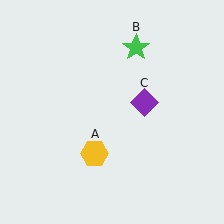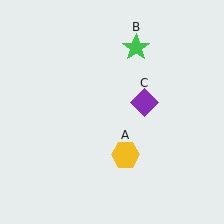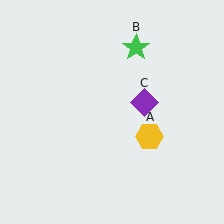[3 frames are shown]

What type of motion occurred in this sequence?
The yellow hexagon (object A) rotated counterclockwise around the center of the scene.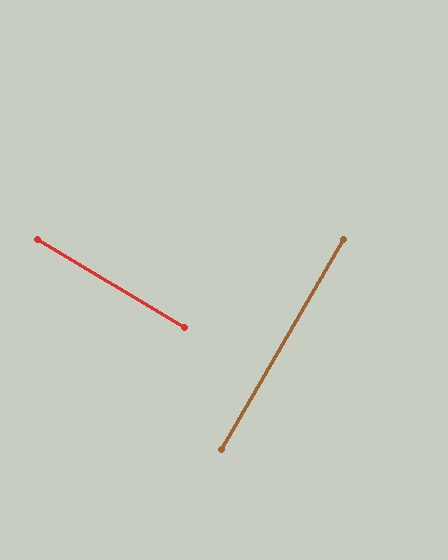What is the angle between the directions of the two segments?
Approximately 89 degrees.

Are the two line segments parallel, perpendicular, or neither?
Perpendicular — they meet at approximately 89°.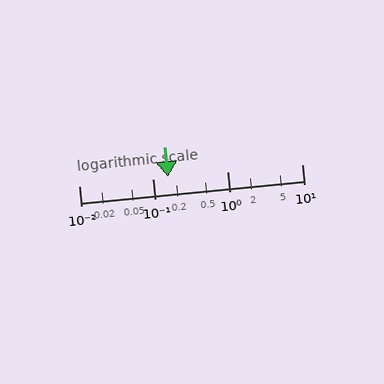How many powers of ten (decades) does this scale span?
The scale spans 3 decades, from 0.01 to 10.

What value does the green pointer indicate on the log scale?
The pointer indicates approximately 0.16.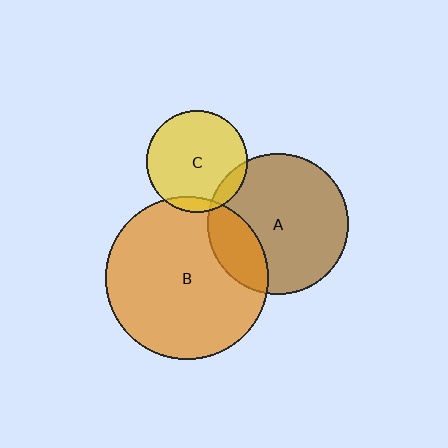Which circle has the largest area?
Circle B (orange).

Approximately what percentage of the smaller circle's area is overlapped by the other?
Approximately 10%.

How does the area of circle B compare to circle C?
Approximately 2.6 times.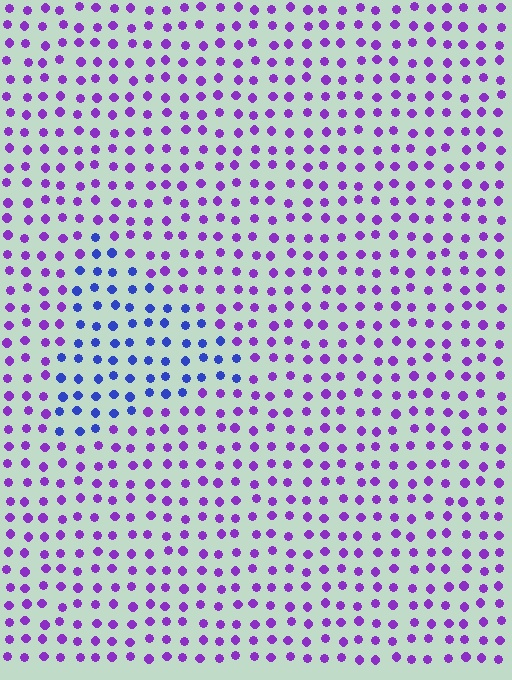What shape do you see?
I see a triangle.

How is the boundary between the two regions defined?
The boundary is defined purely by a slight shift in hue (about 46 degrees). Spacing, size, and orientation are identical on both sides.